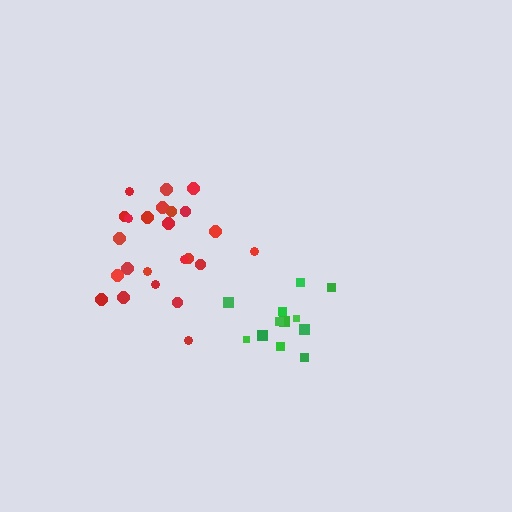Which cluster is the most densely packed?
Red.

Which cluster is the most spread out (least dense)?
Green.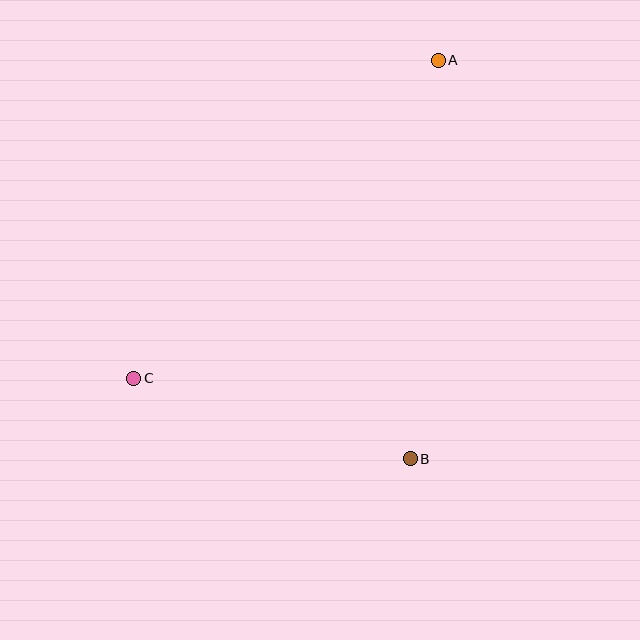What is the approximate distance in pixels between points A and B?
The distance between A and B is approximately 400 pixels.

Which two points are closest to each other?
Points B and C are closest to each other.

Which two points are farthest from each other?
Points A and C are farthest from each other.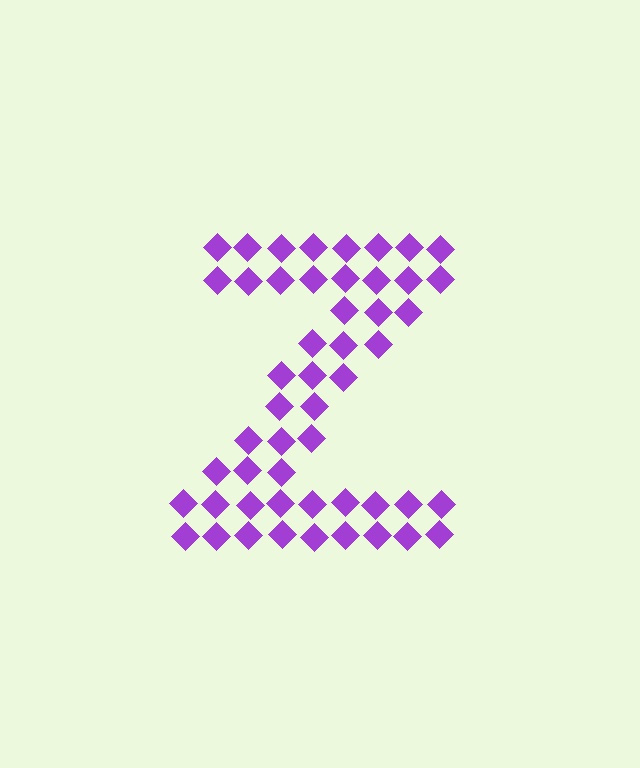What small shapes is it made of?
It is made of small diamonds.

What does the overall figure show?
The overall figure shows the letter Z.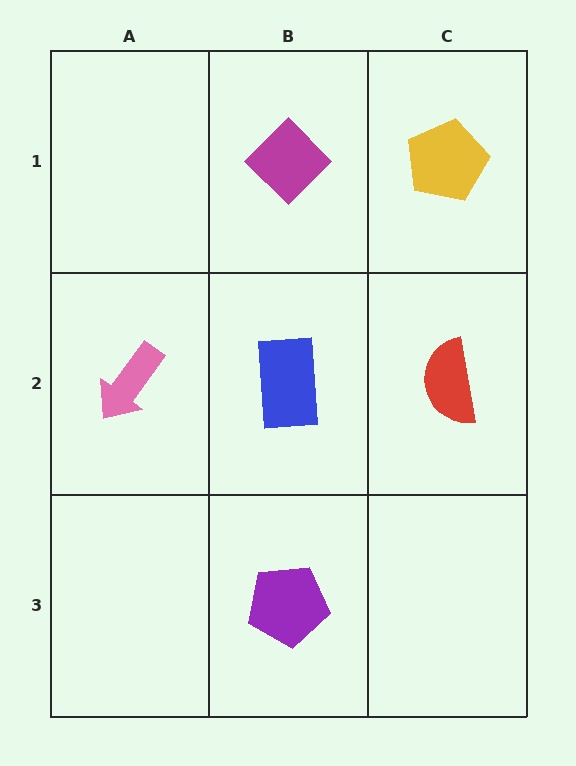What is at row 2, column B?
A blue rectangle.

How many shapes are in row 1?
2 shapes.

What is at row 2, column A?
A pink arrow.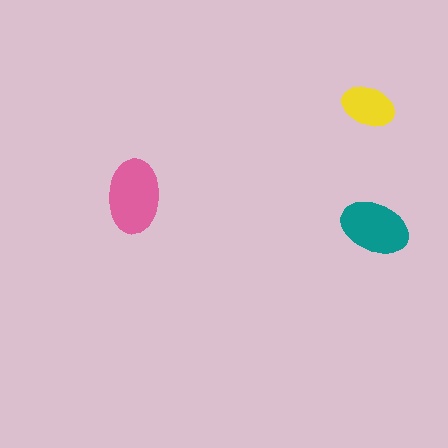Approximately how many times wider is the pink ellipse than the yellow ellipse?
About 1.5 times wider.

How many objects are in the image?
There are 3 objects in the image.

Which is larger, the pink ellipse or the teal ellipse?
The pink one.